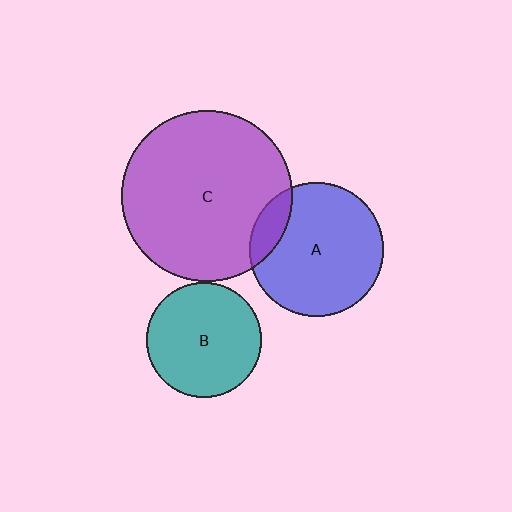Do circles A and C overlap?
Yes.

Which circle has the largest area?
Circle C (purple).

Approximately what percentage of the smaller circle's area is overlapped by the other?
Approximately 15%.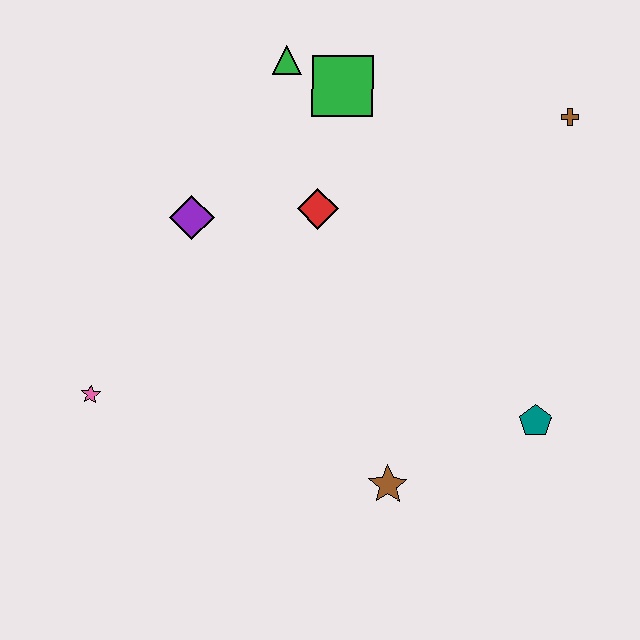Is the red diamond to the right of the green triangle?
Yes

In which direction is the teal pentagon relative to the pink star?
The teal pentagon is to the right of the pink star.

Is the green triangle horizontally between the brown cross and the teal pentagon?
No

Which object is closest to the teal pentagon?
The brown star is closest to the teal pentagon.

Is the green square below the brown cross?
No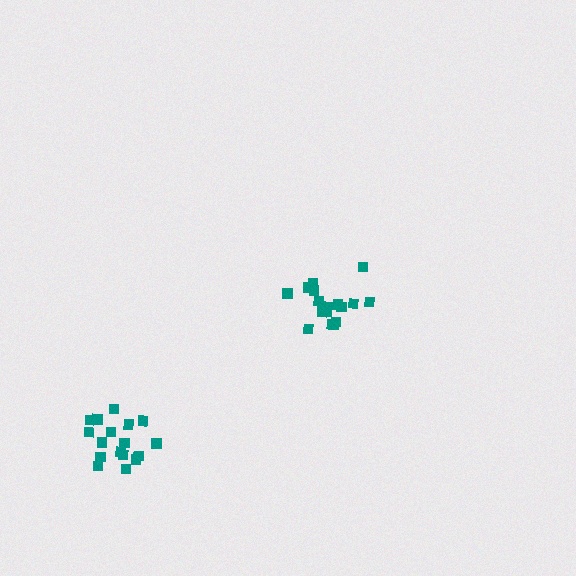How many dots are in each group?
Group 1: 17 dots, Group 2: 17 dots (34 total).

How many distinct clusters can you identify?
There are 2 distinct clusters.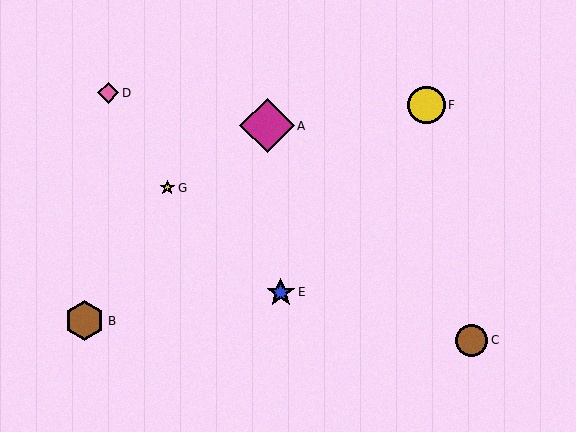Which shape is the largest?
The magenta diamond (labeled A) is the largest.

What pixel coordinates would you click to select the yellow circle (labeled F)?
Click at (426, 105) to select the yellow circle F.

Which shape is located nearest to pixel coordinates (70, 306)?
The brown hexagon (labeled B) at (84, 321) is nearest to that location.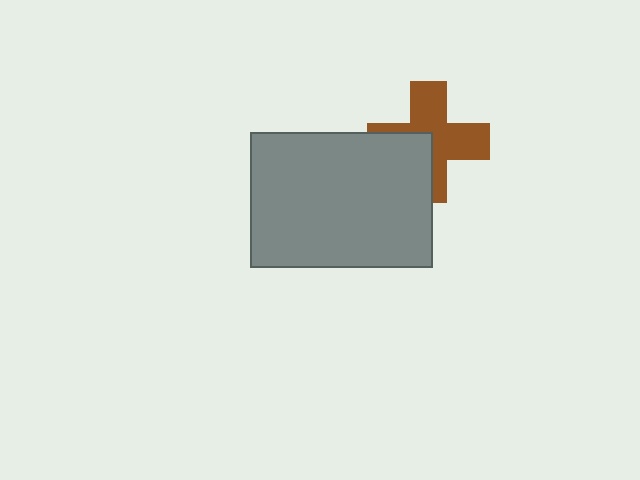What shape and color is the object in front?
The object in front is a gray rectangle.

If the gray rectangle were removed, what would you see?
You would see the complete brown cross.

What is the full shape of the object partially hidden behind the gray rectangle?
The partially hidden object is a brown cross.